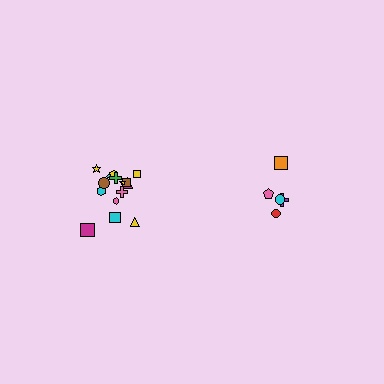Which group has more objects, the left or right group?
The left group.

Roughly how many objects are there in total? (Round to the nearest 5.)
Roughly 20 objects in total.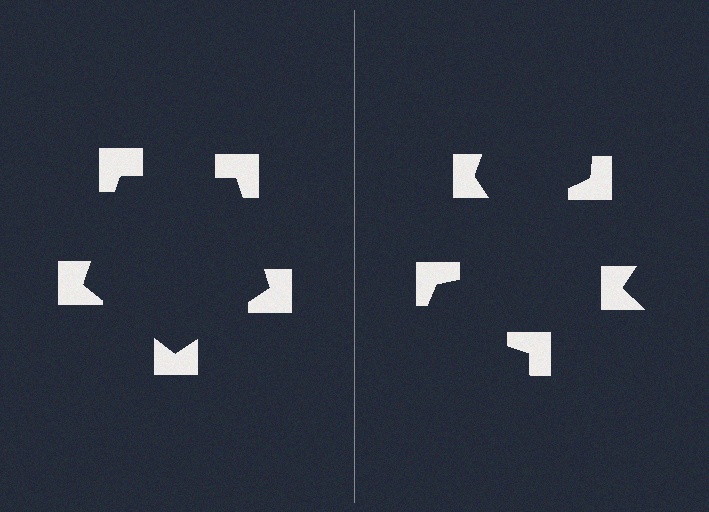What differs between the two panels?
The notched squares are positioned identically on both sides; only the wedge orientations differ. On the left they align to a pentagon; on the right they are misaligned.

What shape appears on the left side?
An illusory pentagon.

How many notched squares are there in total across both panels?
10 — 5 on each side.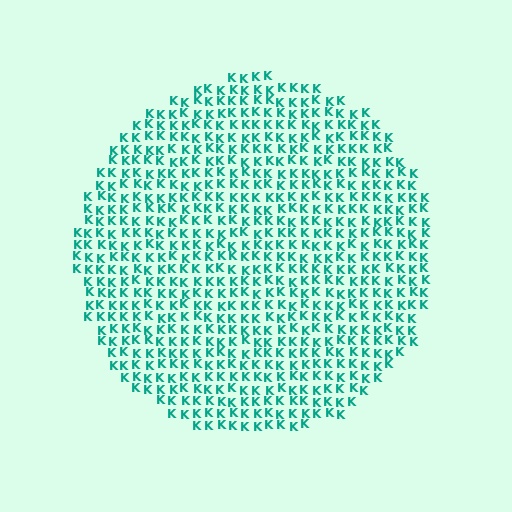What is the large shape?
The large shape is a circle.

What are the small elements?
The small elements are letter K's.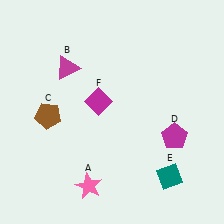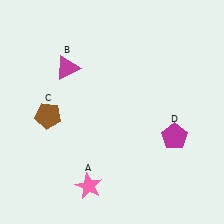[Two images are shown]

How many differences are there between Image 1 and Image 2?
There are 2 differences between the two images.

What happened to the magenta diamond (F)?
The magenta diamond (F) was removed in Image 2. It was in the top-left area of Image 1.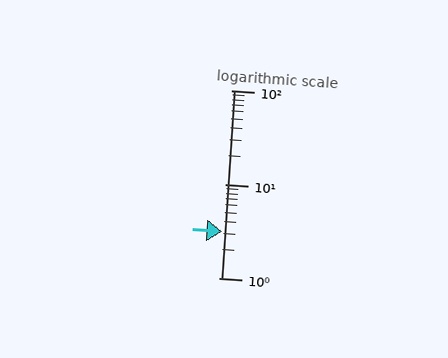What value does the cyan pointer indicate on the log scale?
The pointer indicates approximately 3.1.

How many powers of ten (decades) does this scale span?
The scale spans 2 decades, from 1 to 100.